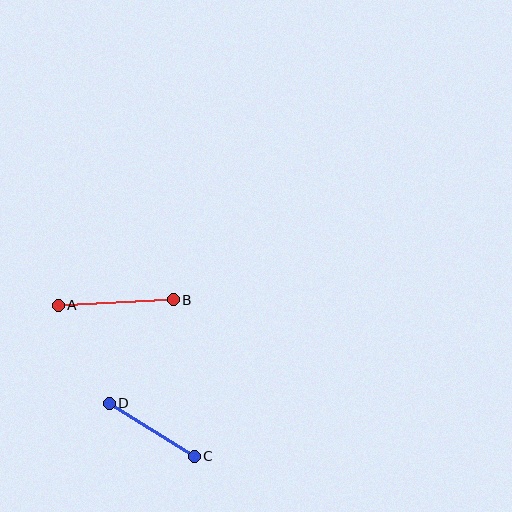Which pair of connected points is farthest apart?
Points A and B are farthest apart.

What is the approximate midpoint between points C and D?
The midpoint is at approximately (152, 430) pixels.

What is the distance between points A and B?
The distance is approximately 115 pixels.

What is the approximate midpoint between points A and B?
The midpoint is at approximately (116, 303) pixels.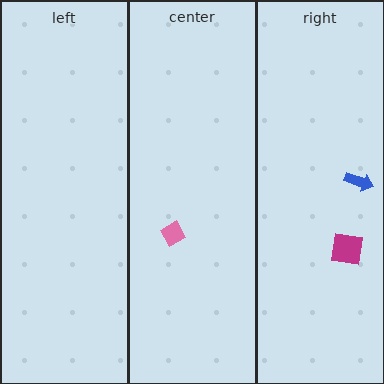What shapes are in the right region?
The magenta square, the blue arrow.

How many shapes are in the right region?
2.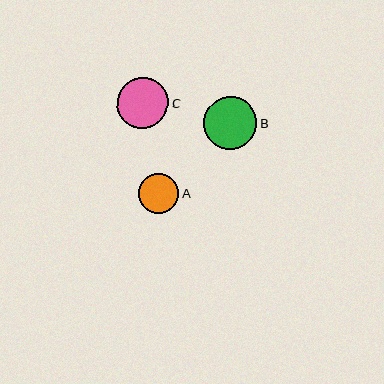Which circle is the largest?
Circle B is the largest with a size of approximately 53 pixels.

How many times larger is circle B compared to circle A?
Circle B is approximately 1.3 times the size of circle A.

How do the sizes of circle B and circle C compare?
Circle B and circle C are approximately the same size.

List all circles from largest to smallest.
From largest to smallest: B, C, A.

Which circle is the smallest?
Circle A is the smallest with a size of approximately 40 pixels.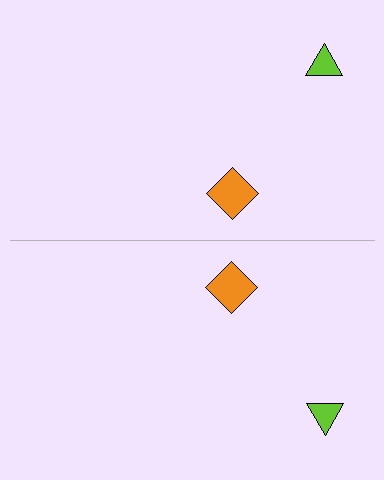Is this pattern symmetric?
Yes, this pattern has bilateral (reflection) symmetry.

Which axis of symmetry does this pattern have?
The pattern has a horizontal axis of symmetry running through the center of the image.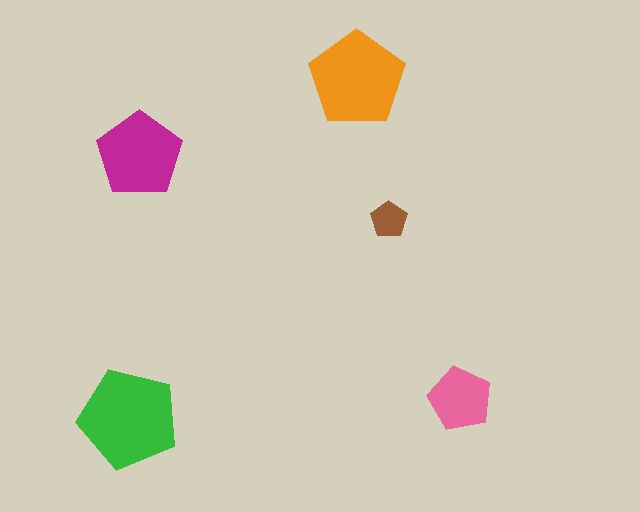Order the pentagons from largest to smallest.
the green one, the orange one, the magenta one, the pink one, the brown one.